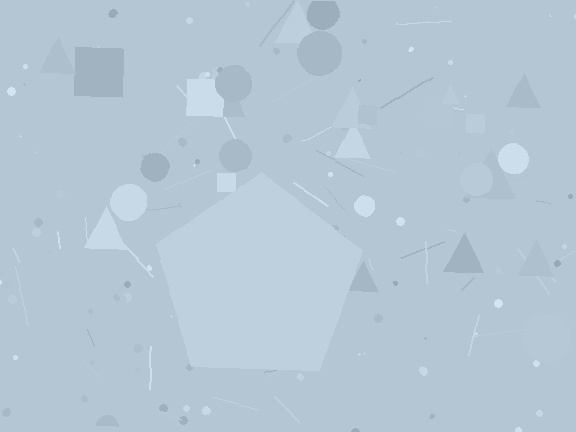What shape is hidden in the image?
A pentagon is hidden in the image.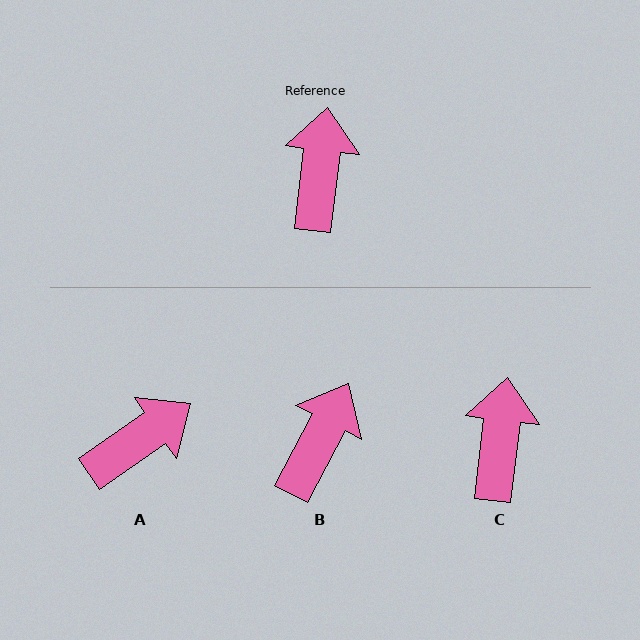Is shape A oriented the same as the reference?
No, it is off by about 48 degrees.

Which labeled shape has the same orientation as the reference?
C.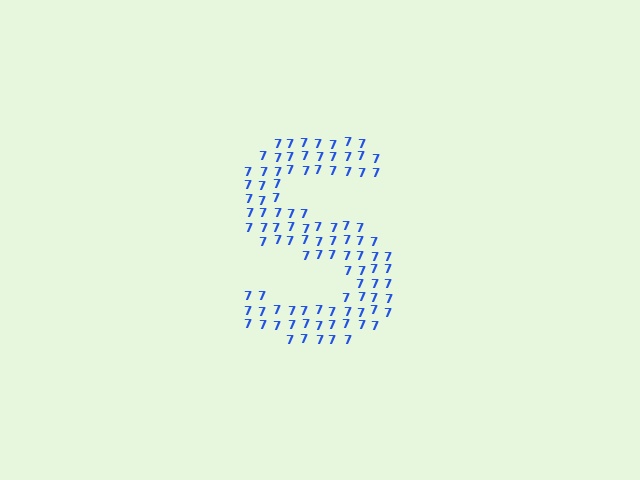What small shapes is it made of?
It is made of small digit 7's.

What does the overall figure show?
The overall figure shows the letter S.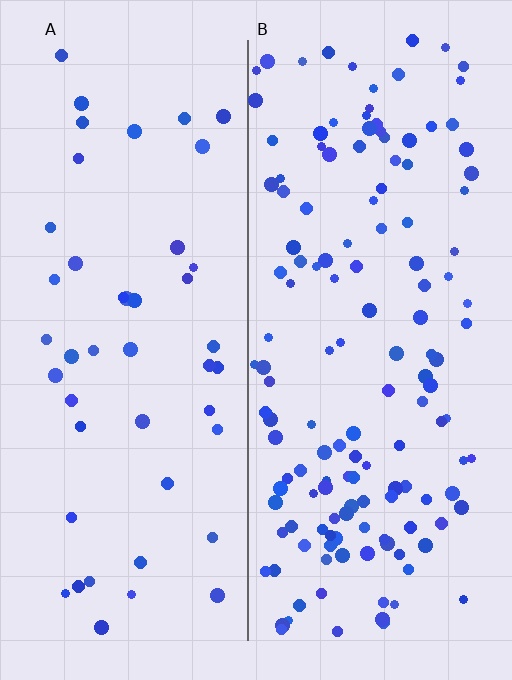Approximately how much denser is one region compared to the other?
Approximately 3.1× — region B over region A.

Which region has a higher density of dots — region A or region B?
B (the right).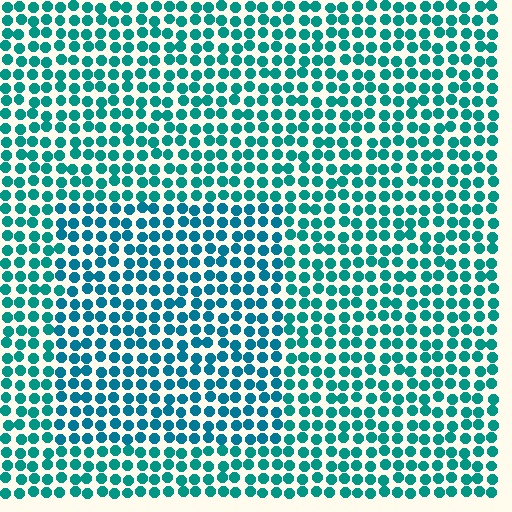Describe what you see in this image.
The image is filled with small teal elements in a uniform arrangement. A rectangle-shaped region is visible where the elements are tinted to a slightly different hue, forming a subtle color boundary.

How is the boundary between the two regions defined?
The boundary is defined purely by a slight shift in hue (about 19 degrees). Spacing, size, and orientation are identical on both sides.